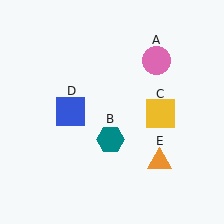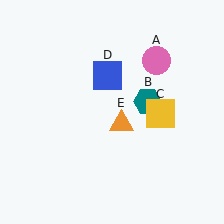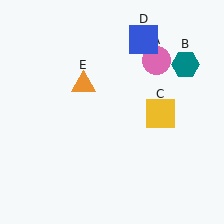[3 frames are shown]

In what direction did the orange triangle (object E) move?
The orange triangle (object E) moved up and to the left.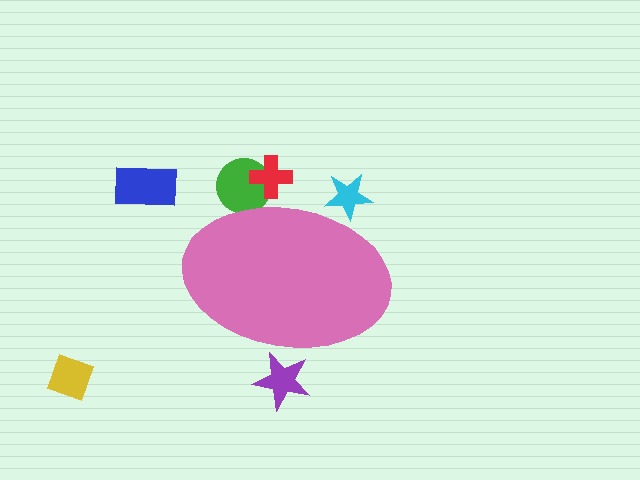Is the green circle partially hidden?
Yes, the green circle is partially hidden behind the pink ellipse.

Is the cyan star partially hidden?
Yes, the cyan star is partially hidden behind the pink ellipse.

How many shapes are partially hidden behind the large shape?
4 shapes are partially hidden.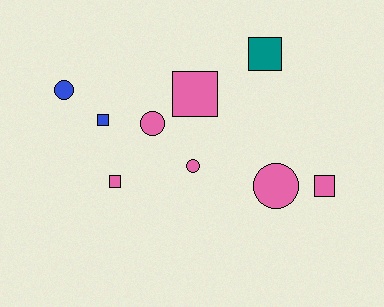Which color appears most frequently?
Pink, with 6 objects.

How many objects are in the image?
There are 9 objects.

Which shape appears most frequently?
Square, with 5 objects.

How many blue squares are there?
There is 1 blue square.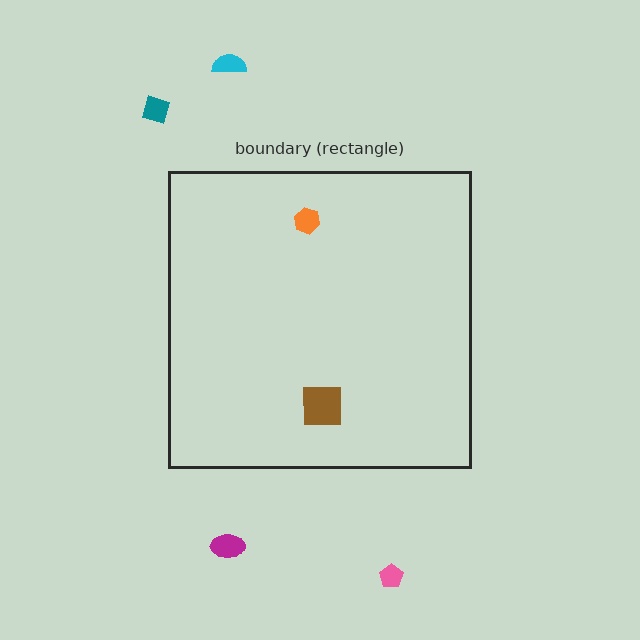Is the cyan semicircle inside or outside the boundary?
Outside.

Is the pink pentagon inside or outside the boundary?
Outside.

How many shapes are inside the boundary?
2 inside, 4 outside.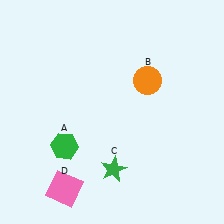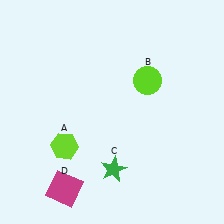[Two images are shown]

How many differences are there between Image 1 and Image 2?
There are 3 differences between the two images.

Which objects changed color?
A changed from green to lime. B changed from orange to lime. D changed from pink to magenta.